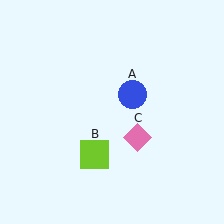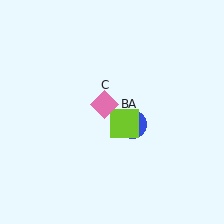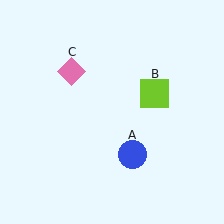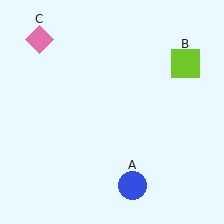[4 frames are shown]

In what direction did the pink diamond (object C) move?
The pink diamond (object C) moved up and to the left.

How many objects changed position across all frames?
3 objects changed position: blue circle (object A), lime square (object B), pink diamond (object C).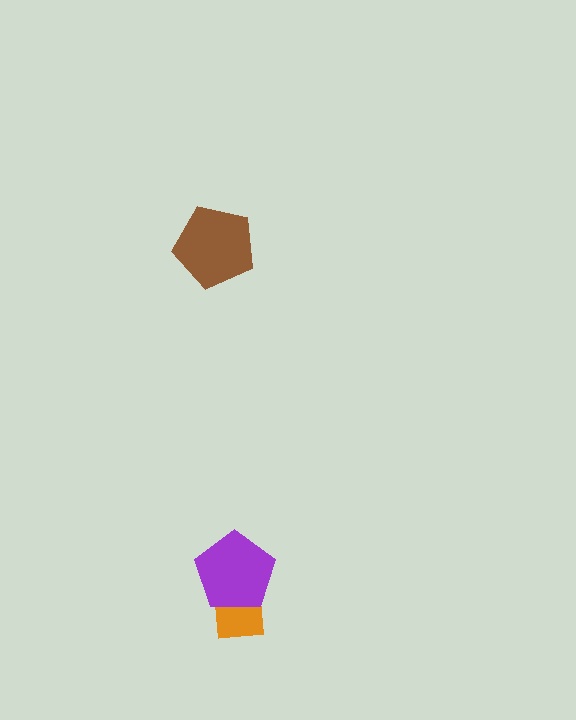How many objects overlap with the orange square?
1 object overlaps with the orange square.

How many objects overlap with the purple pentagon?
1 object overlaps with the purple pentagon.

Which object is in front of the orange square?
The purple pentagon is in front of the orange square.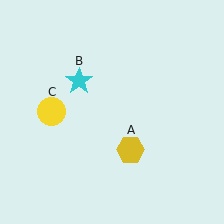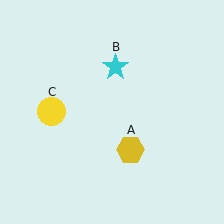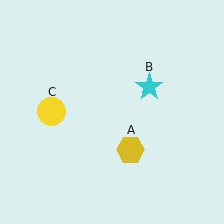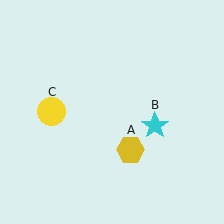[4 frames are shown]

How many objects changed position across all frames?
1 object changed position: cyan star (object B).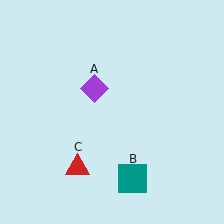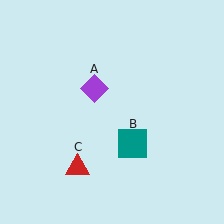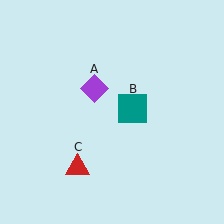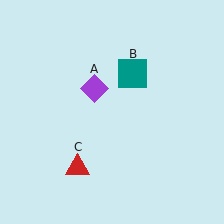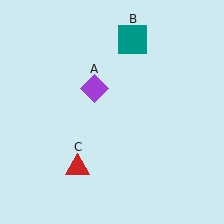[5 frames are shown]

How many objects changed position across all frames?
1 object changed position: teal square (object B).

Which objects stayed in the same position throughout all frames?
Purple diamond (object A) and red triangle (object C) remained stationary.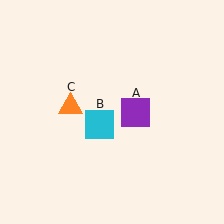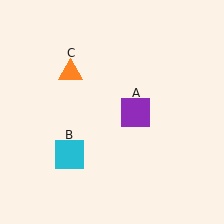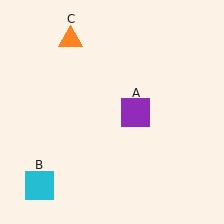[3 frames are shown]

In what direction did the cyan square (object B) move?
The cyan square (object B) moved down and to the left.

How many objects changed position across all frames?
2 objects changed position: cyan square (object B), orange triangle (object C).